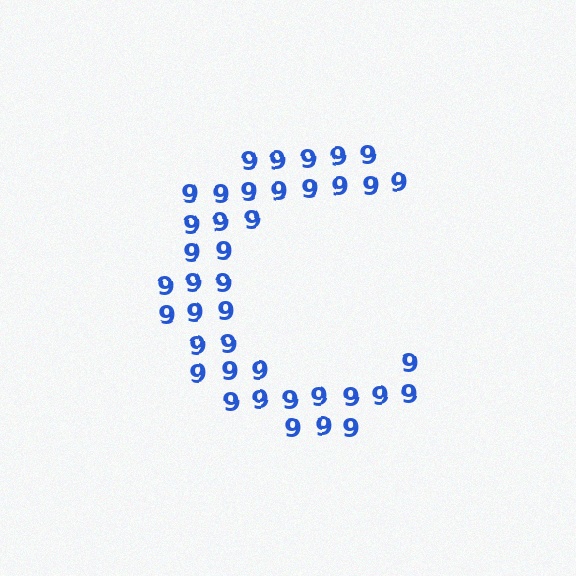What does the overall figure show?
The overall figure shows the letter C.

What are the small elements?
The small elements are digit 9's.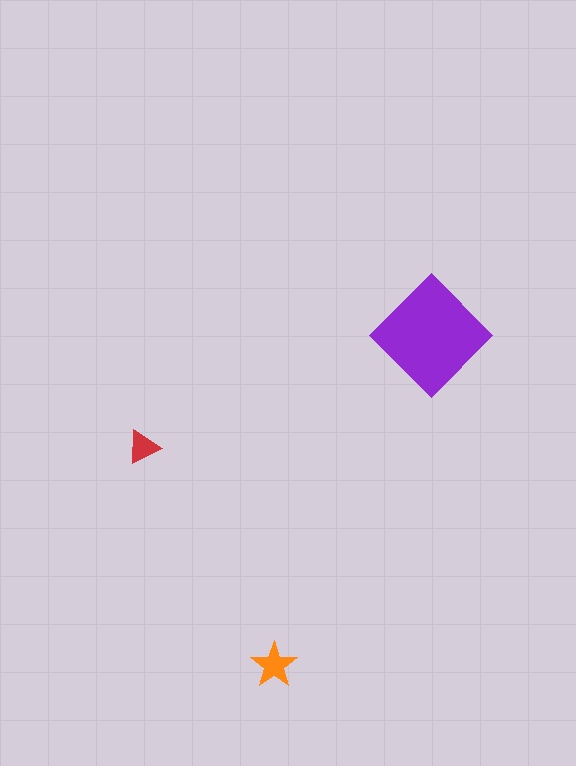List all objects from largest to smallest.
The purple diamond, the orange star, the red triangle.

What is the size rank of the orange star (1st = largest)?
2nd.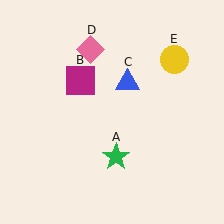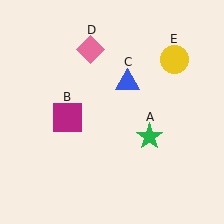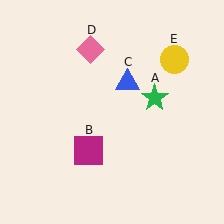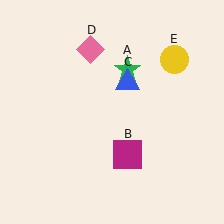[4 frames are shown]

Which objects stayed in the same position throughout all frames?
Blue triangle (object C) and pink diamond (object D) and yellow circle (object E) remained stationary.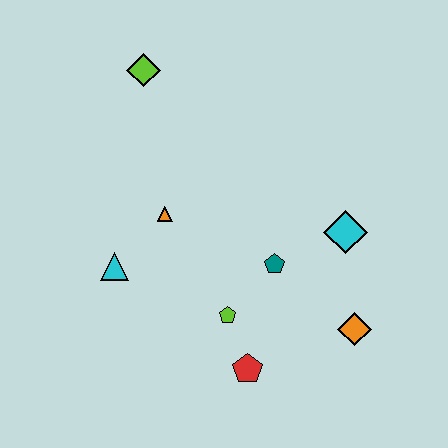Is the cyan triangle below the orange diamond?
No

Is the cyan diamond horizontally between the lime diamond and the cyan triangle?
No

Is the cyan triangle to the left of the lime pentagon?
Yes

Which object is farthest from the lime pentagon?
The lime diamond is farthest from the lime pentagon.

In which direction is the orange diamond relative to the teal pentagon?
The orange diamond is to the right of the teal pentagon.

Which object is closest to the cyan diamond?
The teal pentagon is closest to the cyan diamond.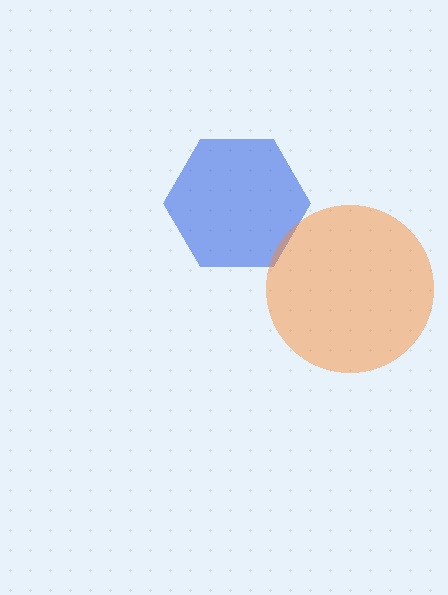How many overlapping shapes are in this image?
There are 2 overlapping shapes in the image.